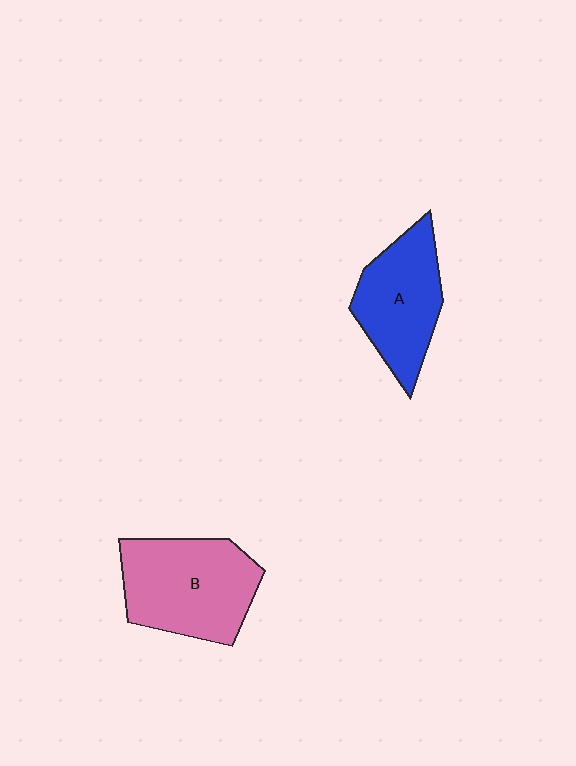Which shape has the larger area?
Shape B (pink).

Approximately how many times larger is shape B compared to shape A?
Approximately 1.2 times.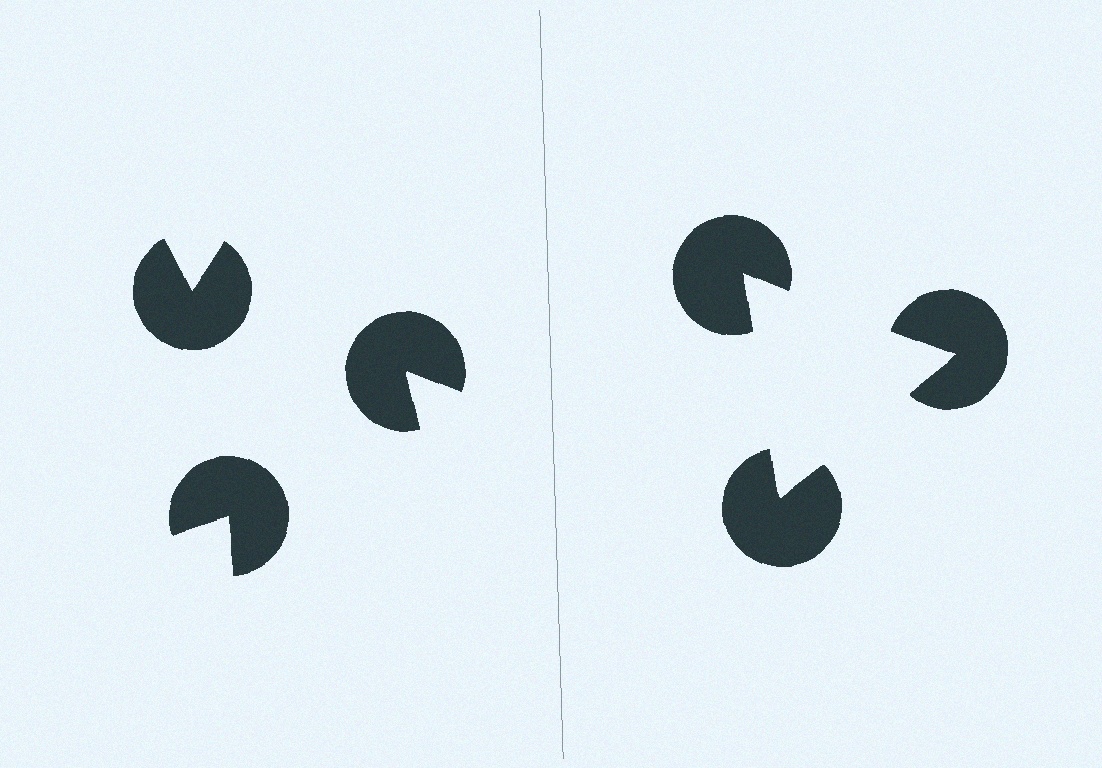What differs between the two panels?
The pac-man discs are positioned identically on both sides; only the wedge orientations differ. On the right they align to a triangle; on the left they are misaligned.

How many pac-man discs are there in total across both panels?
6 — 3 on each side.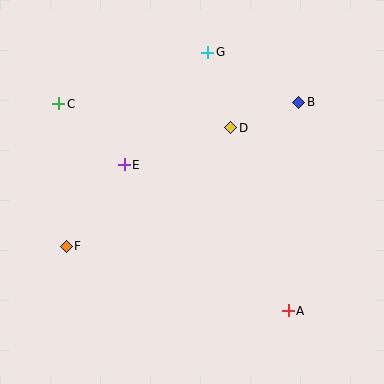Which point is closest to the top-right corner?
Point B is closest to the top-right corner.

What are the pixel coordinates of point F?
Point F is at (66, 246).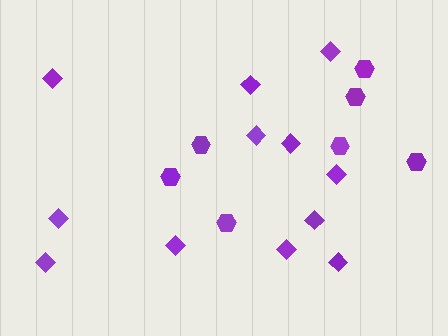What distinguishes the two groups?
There are 2 groups: one group of hexagons (7) and one group of diamonds (12).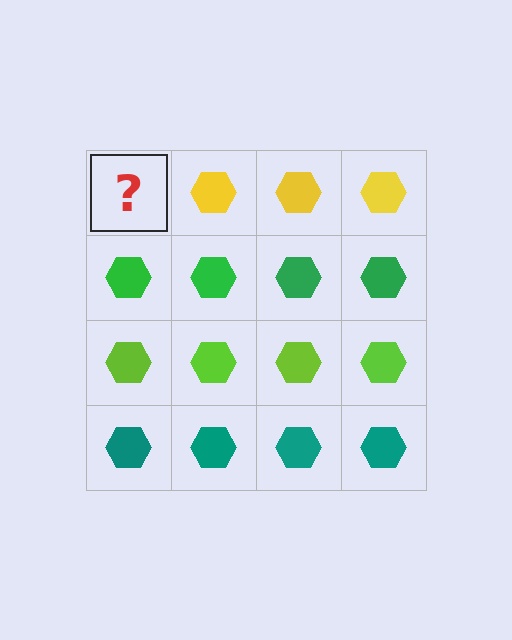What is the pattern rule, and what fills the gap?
The rule is that each row has a consistent color. The gap should be filled with a yellow hexagon.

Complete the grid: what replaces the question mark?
The question mark should be replaced with a yellow hexagon.